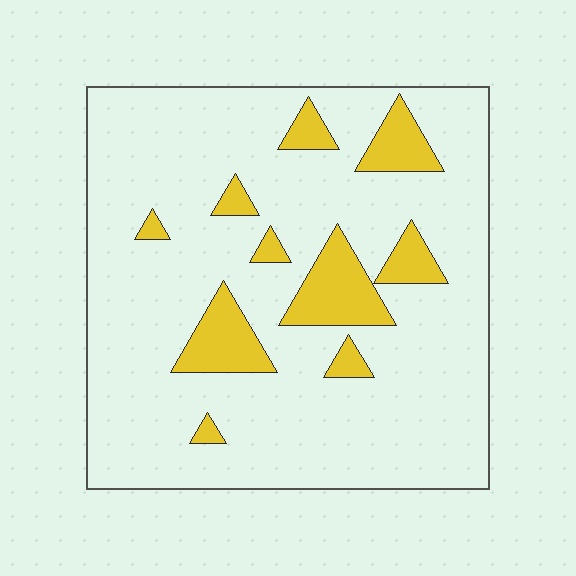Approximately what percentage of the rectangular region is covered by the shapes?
Approximately 15%.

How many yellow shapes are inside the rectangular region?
10.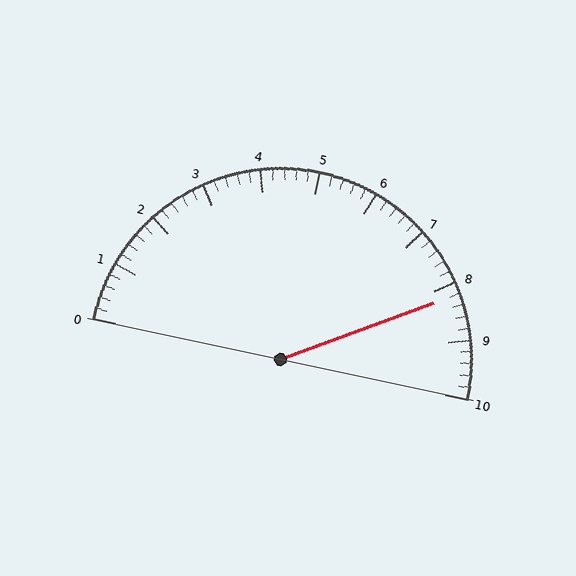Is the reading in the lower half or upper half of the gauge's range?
The reading is in the upper half of the range (0 to 10).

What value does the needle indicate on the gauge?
The needle indicates approximately 8.2.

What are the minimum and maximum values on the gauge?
The gauge ranges from 0 to 10.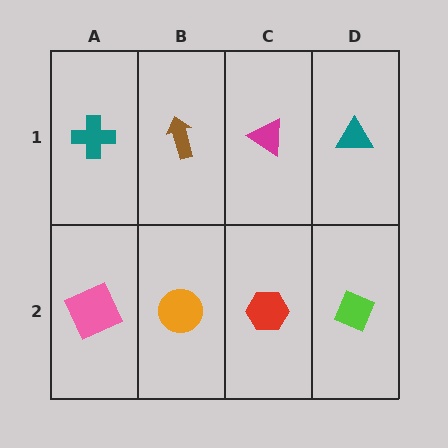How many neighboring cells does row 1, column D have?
2.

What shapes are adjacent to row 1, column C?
A red hexagon (row 2, column C), a brown arrow (row 1, column B), a teal triangle (row 1, column D).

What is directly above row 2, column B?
A brown arrow.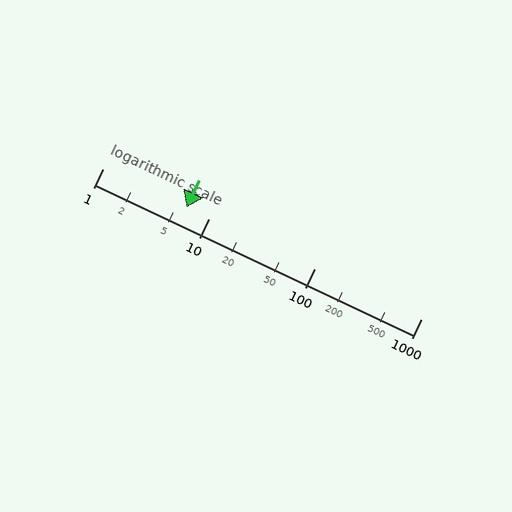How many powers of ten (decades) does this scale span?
The scale spans 3 decades, from 1 to 1000.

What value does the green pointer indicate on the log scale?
The pointer indicates approximately 6.1.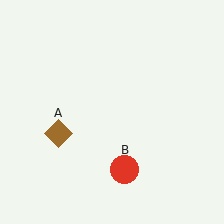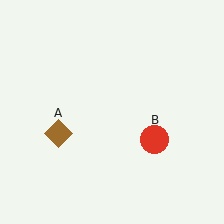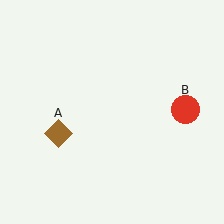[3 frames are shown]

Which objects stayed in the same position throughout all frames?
Brown diamond (object A) remained stationary.